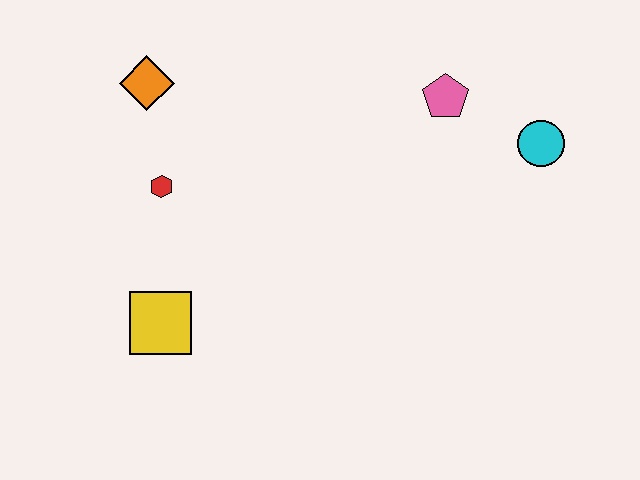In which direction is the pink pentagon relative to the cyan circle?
The pink pentagon is to the left of the cyan circle.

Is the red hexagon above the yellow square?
Yes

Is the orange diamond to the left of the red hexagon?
Yes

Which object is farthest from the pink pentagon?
The yellow square is farthest from the pink pentagon.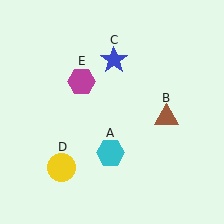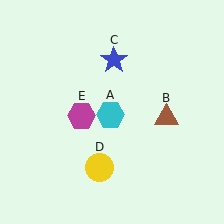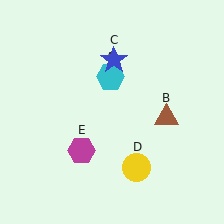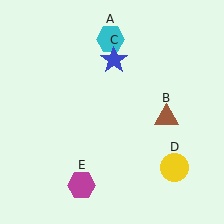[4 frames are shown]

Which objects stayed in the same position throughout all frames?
Brown triangle (object B) and blue star (object C) remained stationary.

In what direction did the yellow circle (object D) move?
The yellow circle (object D) moved right.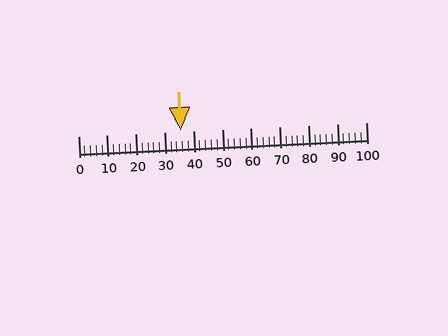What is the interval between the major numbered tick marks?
The major tick marks are spaced 10 units apart.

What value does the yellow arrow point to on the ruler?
The yellow arrow points to approximately 36.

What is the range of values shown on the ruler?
The ruler shows values from 0 to 100.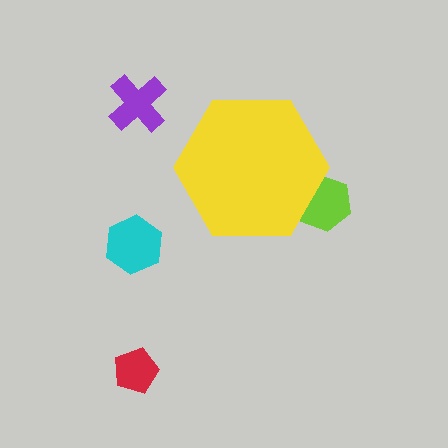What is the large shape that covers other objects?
A yellow hexagon.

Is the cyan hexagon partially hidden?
No, the cyan hexagon is fully visible.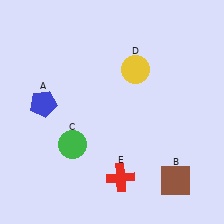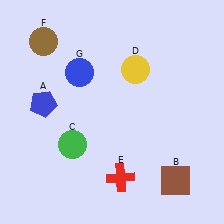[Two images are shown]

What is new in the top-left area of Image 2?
A brown circle (F) was added in the top-left area of Image 2.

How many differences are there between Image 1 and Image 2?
There are 2 differences between the two images.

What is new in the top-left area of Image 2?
A blue circle (G) was added in the top-left area of Image 2.